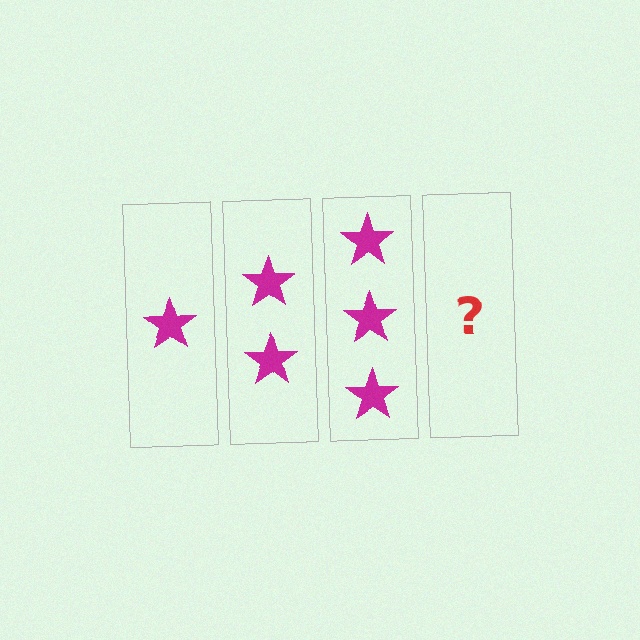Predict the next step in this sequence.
The next step is 4 stars.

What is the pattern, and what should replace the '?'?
The pattern is that each step adds one more star. The '?' should be 4 stars.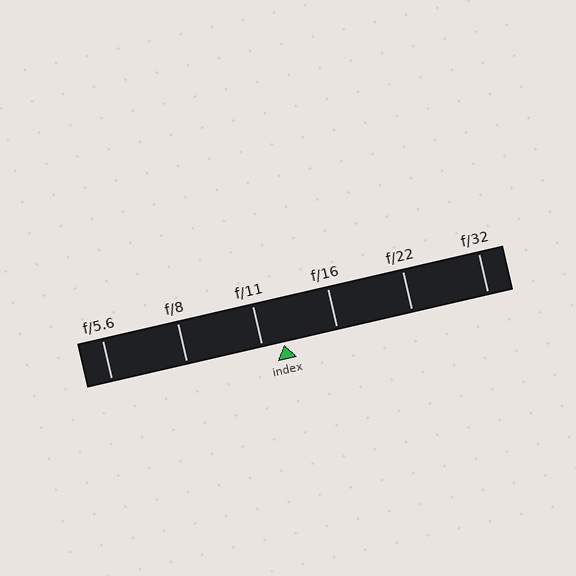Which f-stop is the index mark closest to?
The index mark is closest to f/11.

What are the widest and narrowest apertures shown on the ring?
The widest aperture shown is f/5.6 and the narrowest is f/32.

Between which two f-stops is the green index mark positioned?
The index mark is between f/11 and f/16.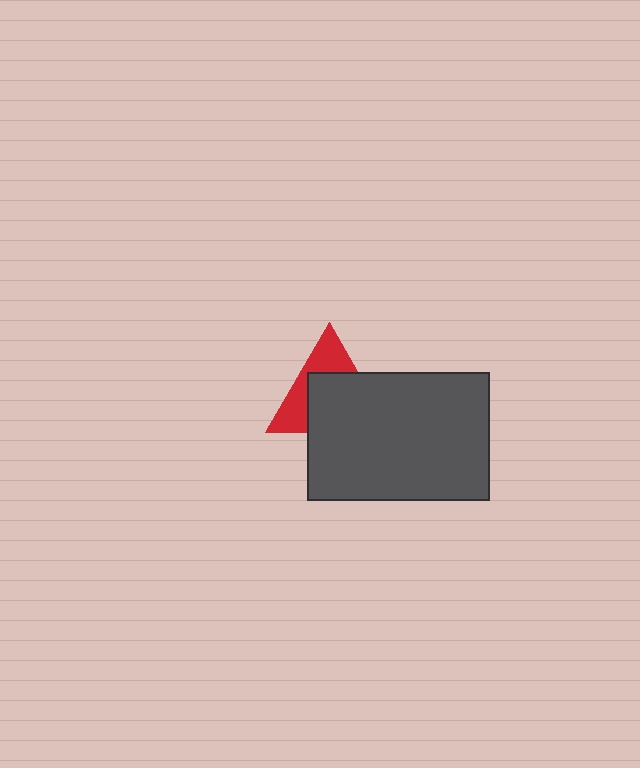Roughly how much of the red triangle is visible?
A small part of it is visible (roughly 41%).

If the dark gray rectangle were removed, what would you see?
You would see the complete red triangle.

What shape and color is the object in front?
The object in front is a dark gray rectangle.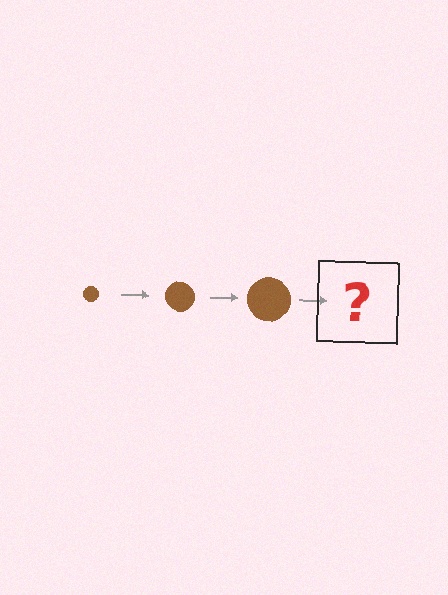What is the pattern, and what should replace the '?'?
The pattern is that the circle gets progressively larger each step. The '?' should be a brown circle, larger than the previous one.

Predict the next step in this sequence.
The next step is a brown circle, larger than the previous one.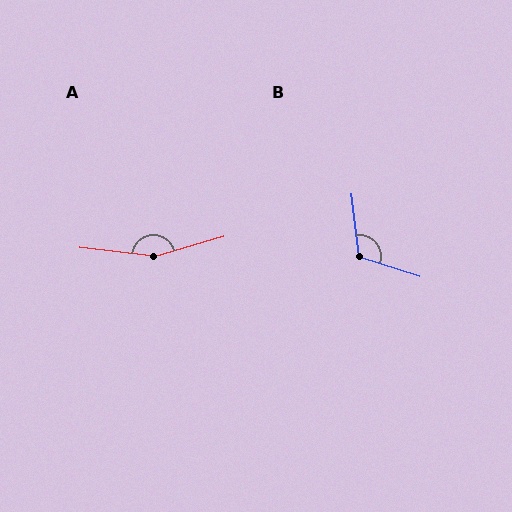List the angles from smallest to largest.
B (115°), A (158°).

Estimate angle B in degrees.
Approximately 115 degrees.